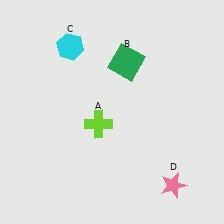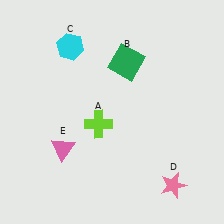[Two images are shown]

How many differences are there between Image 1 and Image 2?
There is 1 difference between the two images.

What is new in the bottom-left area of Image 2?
A pink triangle (E) was added in the bottom-left area of Image 2.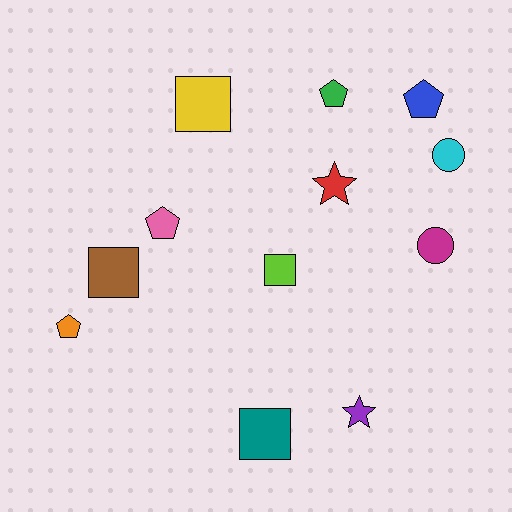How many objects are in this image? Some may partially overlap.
There are 12 objects.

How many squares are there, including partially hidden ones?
There are 4 squares.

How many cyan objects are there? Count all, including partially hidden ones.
There is 1 cyan object.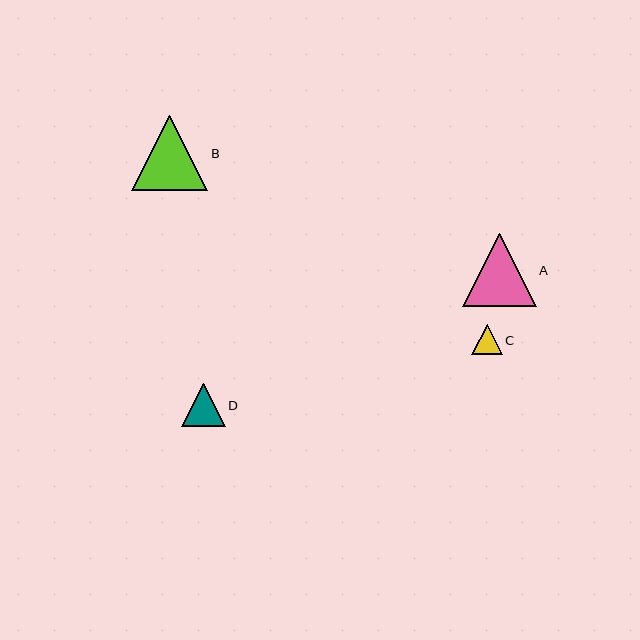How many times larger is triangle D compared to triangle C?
Triangle D is approximately 1.4 times the size of triangle C.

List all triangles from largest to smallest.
From largest to smallest: B, A, D, C.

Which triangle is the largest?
Triangle B is the largest with a size of approximately 76 pixels.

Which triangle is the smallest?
Triangle C is the smallest with a size of approximately 31 pixels.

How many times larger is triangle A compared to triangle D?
Triangle A is approximately 1.7 times the size of triangle D.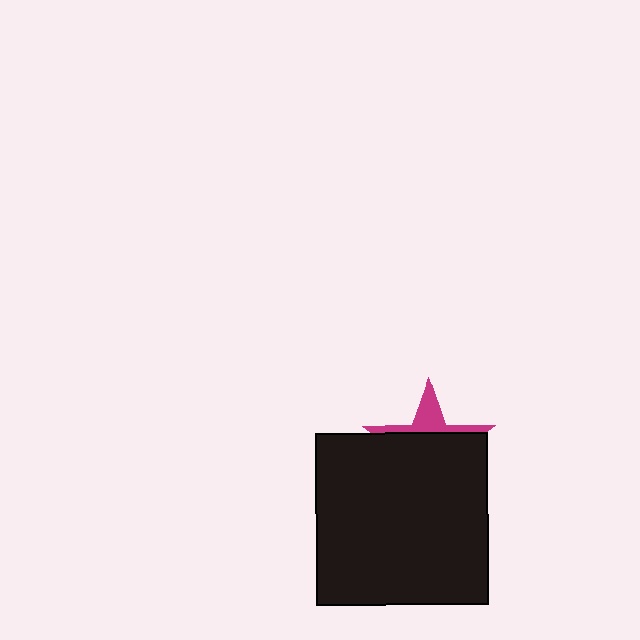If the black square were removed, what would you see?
You would see the complete magenta star.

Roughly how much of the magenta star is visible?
A small part of it is visible (roughly 31%).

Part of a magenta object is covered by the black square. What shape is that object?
It is a star.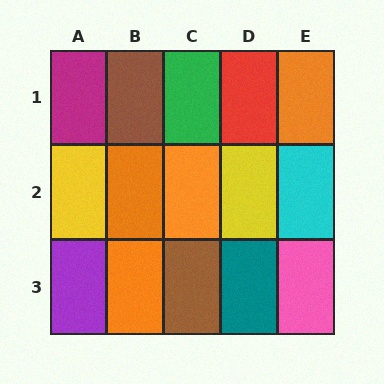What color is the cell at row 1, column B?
Brown.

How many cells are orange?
4 cells are orange.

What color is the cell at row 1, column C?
Green.